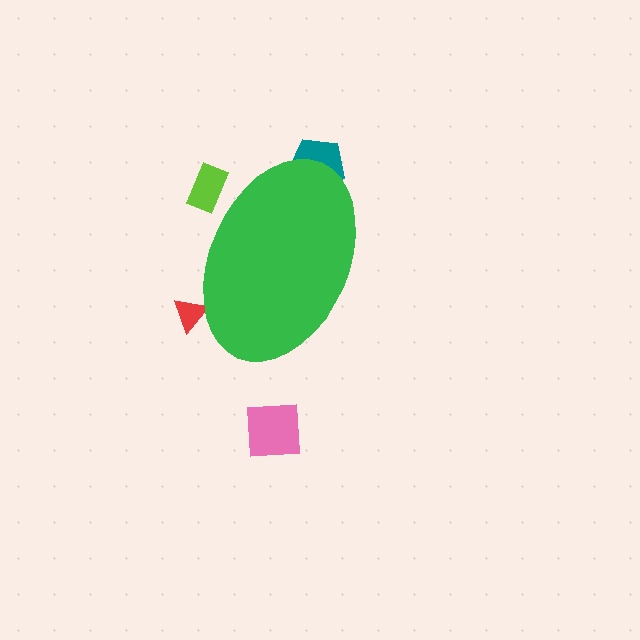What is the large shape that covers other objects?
A green ellipse.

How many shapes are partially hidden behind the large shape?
3 shapes are partially hidden.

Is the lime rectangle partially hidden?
Yes, the lime rectangle is partially hidden behind the green ellipse.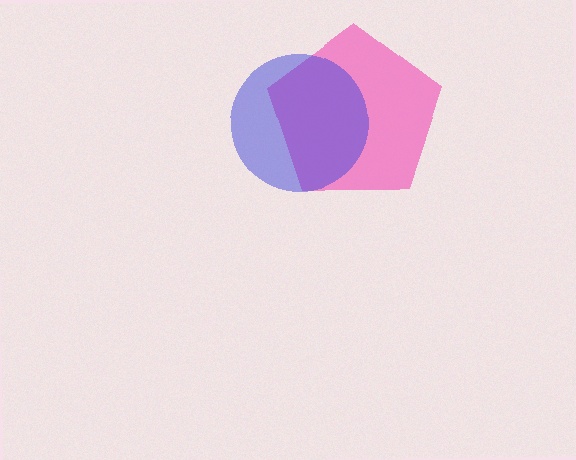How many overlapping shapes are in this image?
There are 2 overlapping shapes in the image.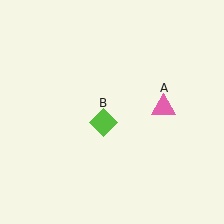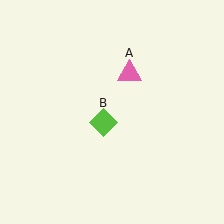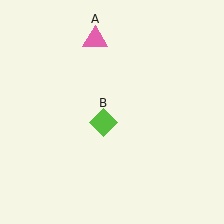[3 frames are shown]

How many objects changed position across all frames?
1 object changed position: pink triangle (object A).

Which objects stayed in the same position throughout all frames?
Lime diamond (object B) remained stationary.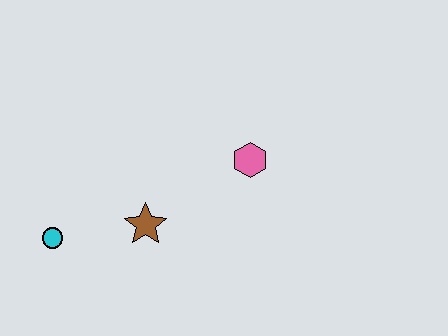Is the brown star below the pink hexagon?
Yes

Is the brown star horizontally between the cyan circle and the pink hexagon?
Yes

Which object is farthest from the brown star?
The pink hexagon is farthest from the brown star.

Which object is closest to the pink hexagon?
The brown star is closest to the pink hexagon.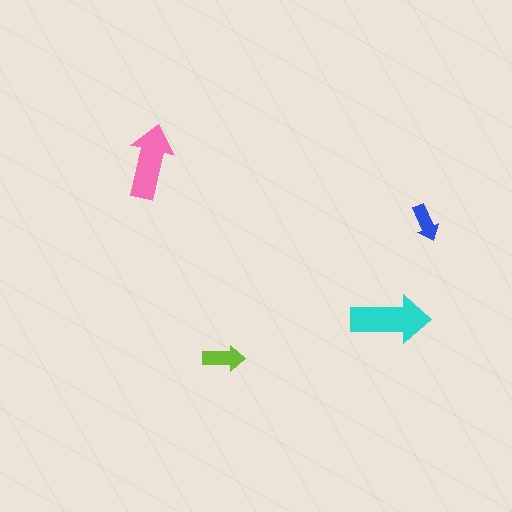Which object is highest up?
The pink arrow is topmost.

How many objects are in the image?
There are 4 objects in the image.